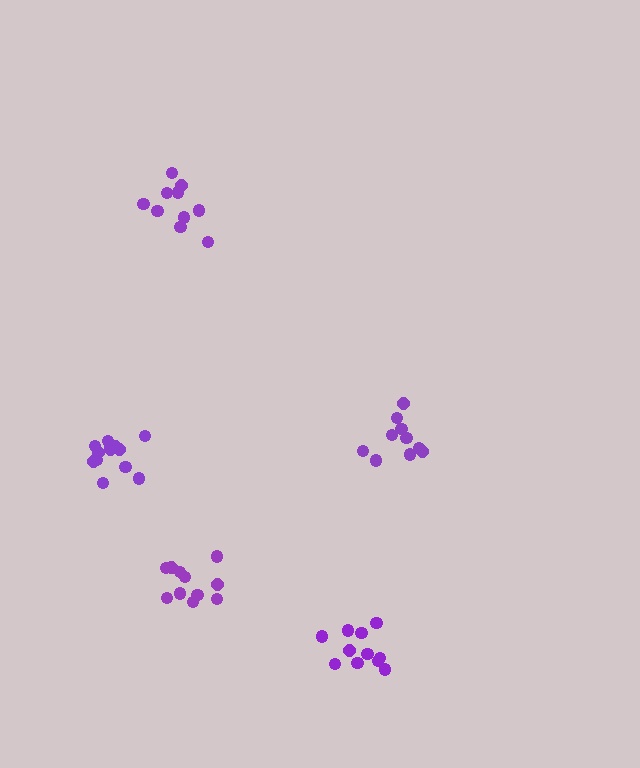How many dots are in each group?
Group 1: 10 dots, Group 2: 14 dots, Group 3: 10 dots, Group 4: 11 dots, Group 5: 11 dots (56 total).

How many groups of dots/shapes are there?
There are 5 groups.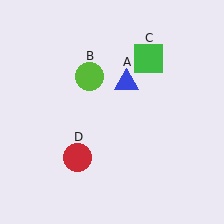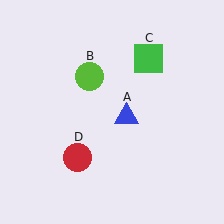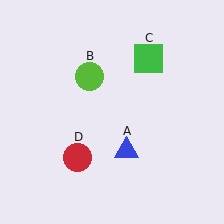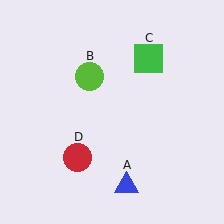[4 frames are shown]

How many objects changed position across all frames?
1 object changed position: blue triangle (object A).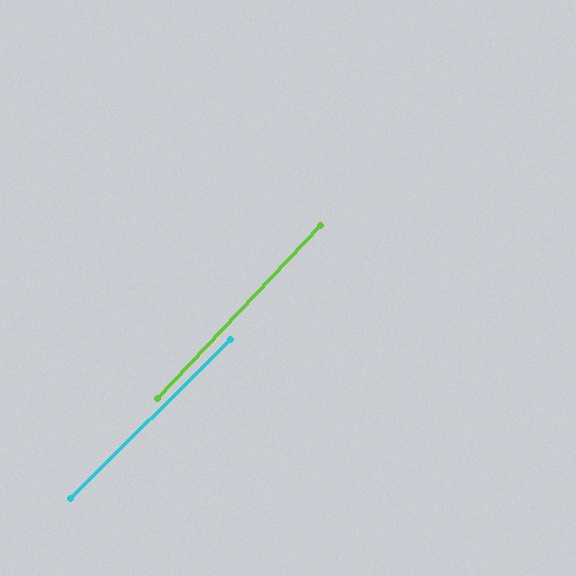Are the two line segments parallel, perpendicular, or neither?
Parallel — their directions differ by only 1.7°.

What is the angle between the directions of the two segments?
Approximately 2 degrees.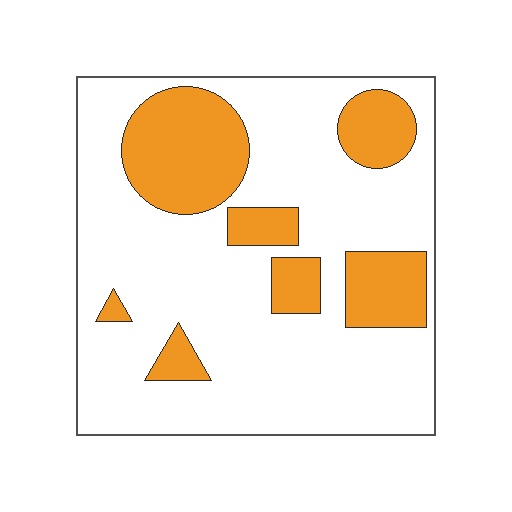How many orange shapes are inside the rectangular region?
7.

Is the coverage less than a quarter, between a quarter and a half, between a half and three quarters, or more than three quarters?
Between a quarter and a half.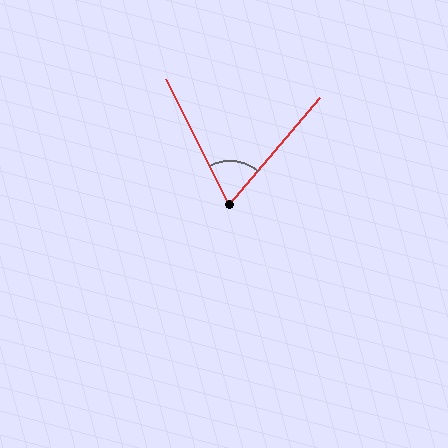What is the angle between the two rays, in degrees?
Approximately 67 degrees.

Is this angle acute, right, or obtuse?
It is acute.